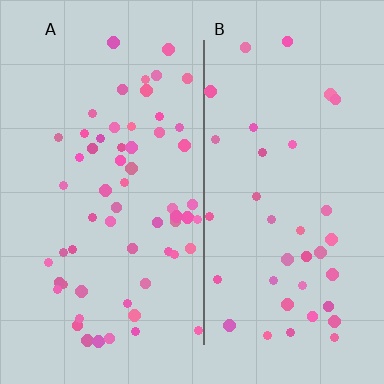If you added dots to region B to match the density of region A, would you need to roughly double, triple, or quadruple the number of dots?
Approximately double.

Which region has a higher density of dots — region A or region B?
A (the left).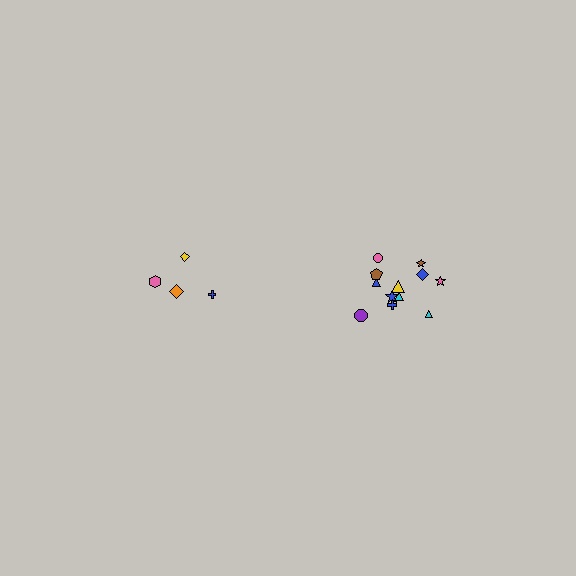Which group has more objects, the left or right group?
The right group.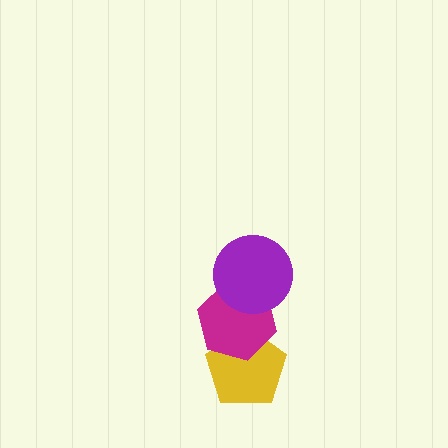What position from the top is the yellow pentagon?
The yellow pentagon is 3rd from the top.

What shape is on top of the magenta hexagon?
The purple circle is on top of the magenta hexagon.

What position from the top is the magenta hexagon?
The magenta hexagon is 2nd from the top.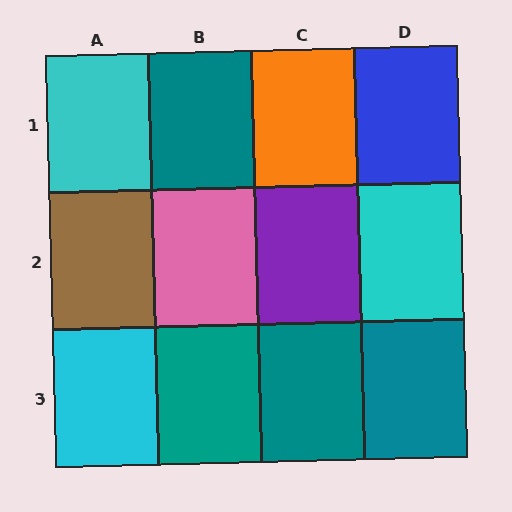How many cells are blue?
1 cell is blue.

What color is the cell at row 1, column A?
Cyan.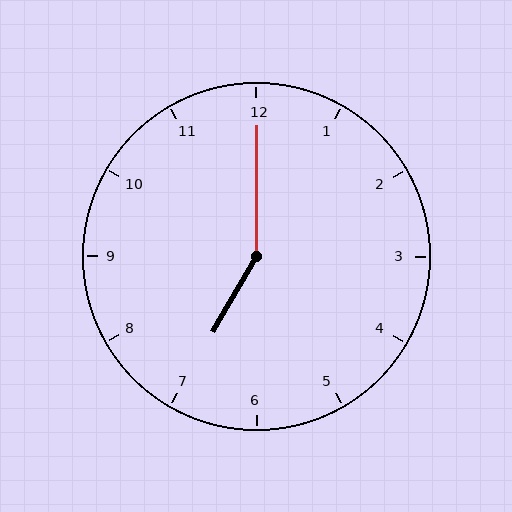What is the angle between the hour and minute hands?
Approximately 150 degrees.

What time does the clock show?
7:00.